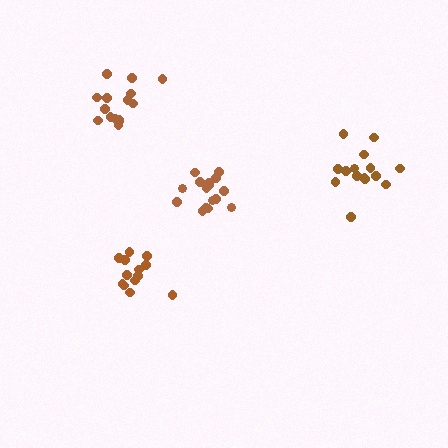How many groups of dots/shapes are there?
There are 4 groups.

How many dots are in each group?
Group 1: 16 dots, Group 2: 15 dots, Group 3: 15 dots, Group 4: 13 dots (59 total).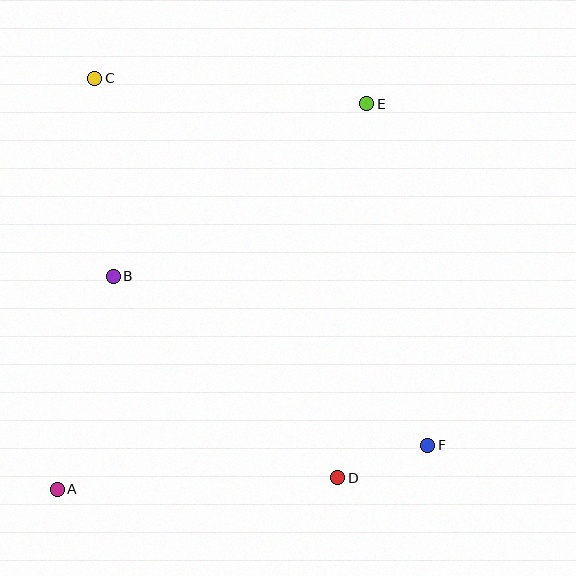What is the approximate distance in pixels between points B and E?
The distance between B and E is approximately 307 pixels.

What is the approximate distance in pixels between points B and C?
The distance between B and C is approximately 198 pixels.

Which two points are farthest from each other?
Points C and F are farthest from each other.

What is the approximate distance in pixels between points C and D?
The distance between C and D is approximately 467 pixels.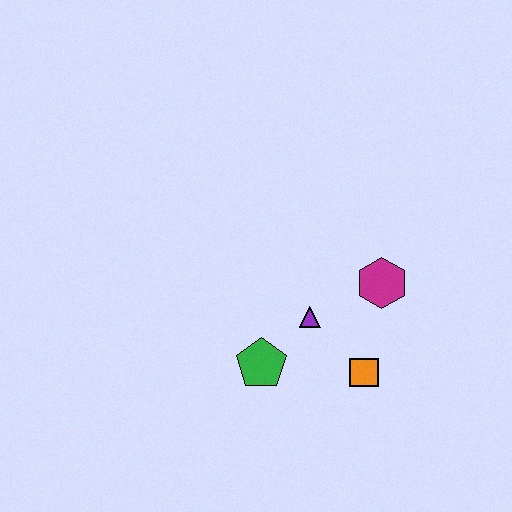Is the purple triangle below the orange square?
No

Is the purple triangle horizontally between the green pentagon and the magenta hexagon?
Yes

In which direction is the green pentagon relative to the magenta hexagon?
The green pentagon is to the left of the magenta hexagon.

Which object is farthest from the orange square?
The green pentagon is farthest from the orange square.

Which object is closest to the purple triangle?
The green pentagon is closest to the purple triangle.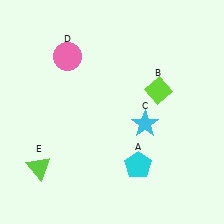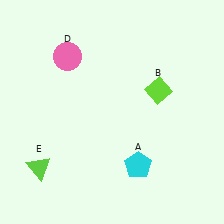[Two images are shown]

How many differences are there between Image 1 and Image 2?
There is 1 difference between the two images.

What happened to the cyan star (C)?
The cyan star (C) was removed in Image 2. It was in the bottom-right area of Image 1.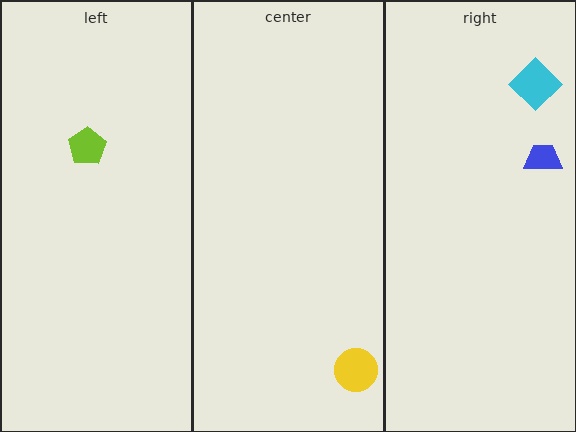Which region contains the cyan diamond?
The right region.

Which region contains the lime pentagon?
The left region.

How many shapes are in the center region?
1.